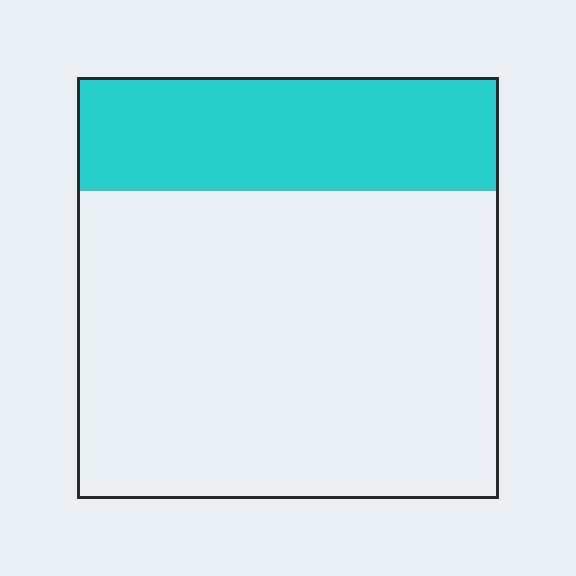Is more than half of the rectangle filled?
No.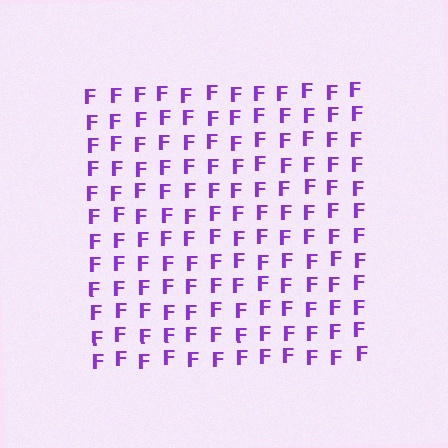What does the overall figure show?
The overall figure shows a square.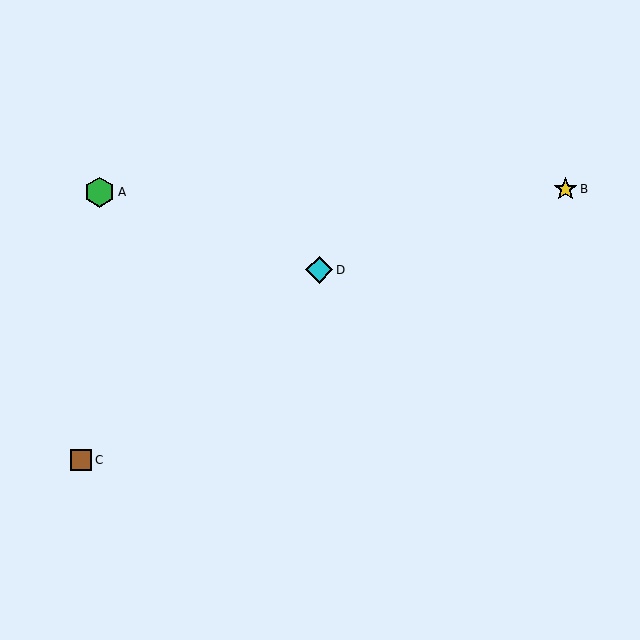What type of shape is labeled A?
Shape A is a green hexagon.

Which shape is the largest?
The green hexagon (labeled A) is the largest.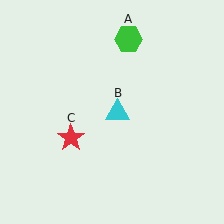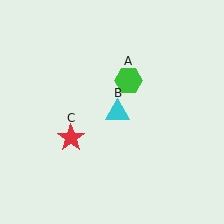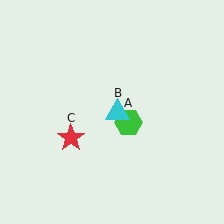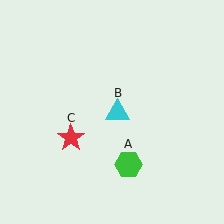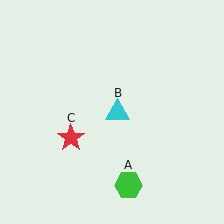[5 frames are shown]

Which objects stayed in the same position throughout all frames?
Cyan triangle (object B) and red star (object C) remained stationary.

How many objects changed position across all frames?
1 object changed position: green hexagon (object A).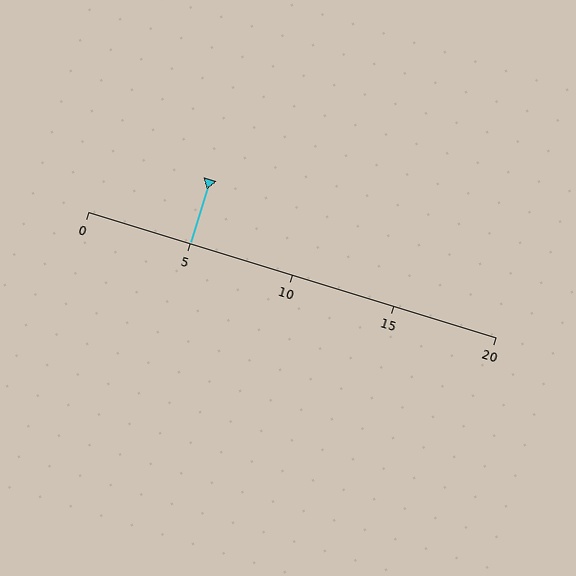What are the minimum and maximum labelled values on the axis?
The axis runs from 0 to 20.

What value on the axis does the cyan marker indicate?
The marker indicates approximately 5.